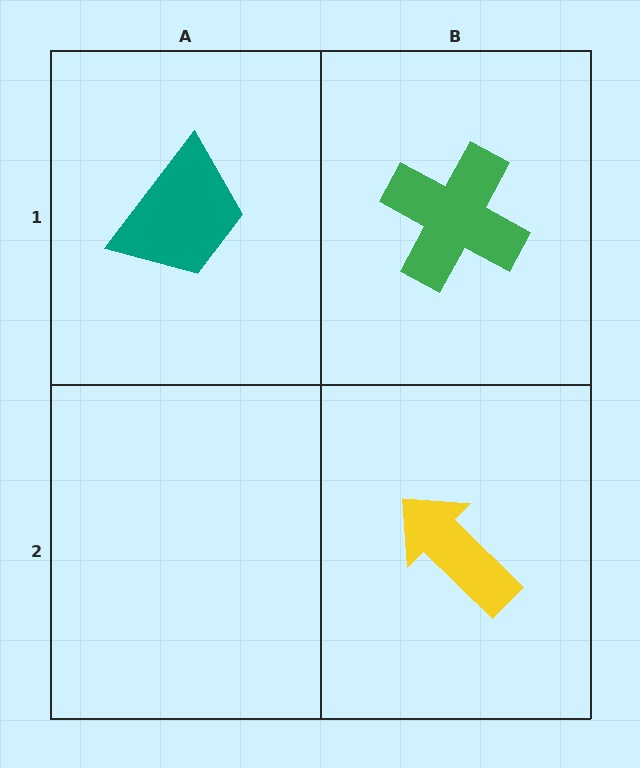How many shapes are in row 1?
2 shapes.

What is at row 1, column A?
A teal trapezoid.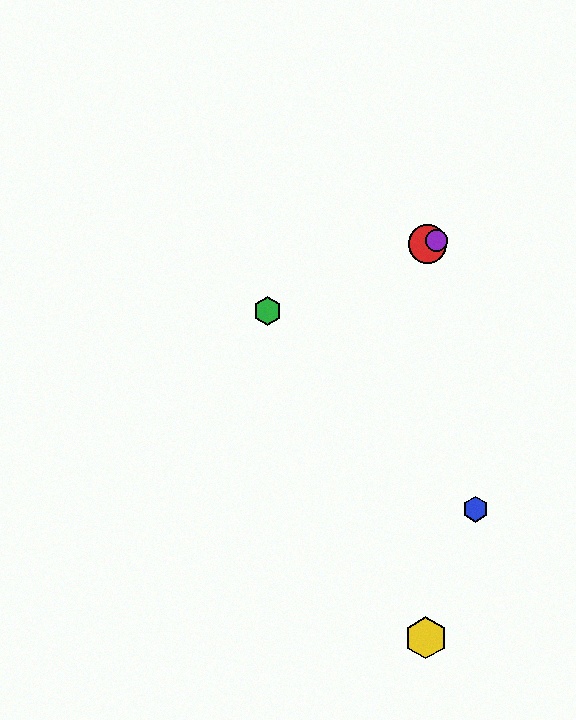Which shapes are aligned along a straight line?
The red circle, the green hexagon, the purple circle are aligned along a straight line.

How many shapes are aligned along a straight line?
3 shapes (the red circle, the green hexagon, the purple circle) are aligned along a straight line.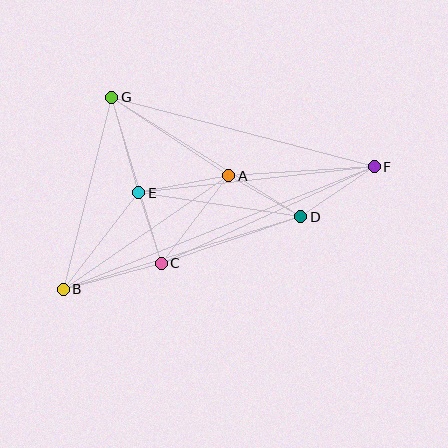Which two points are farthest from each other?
Points B and F are farthest from each other.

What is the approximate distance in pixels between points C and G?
The distance between C and G is approximately 174 pixels.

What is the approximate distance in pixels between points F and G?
The distance between F and G is approximately 272 pixels.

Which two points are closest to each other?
Points C and E are closest to each other.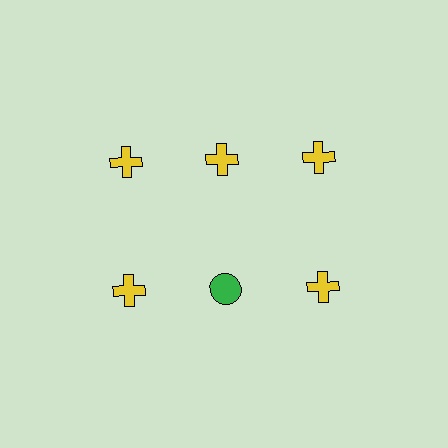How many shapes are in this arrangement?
There are 6 shapes arranged in a grid pattern.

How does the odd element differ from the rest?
It differs in both color (green instead of yellow) and shape (circle instead of cross).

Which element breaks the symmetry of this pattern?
The green circle in the second row, second from left column breaks the symmetry. All other shapes are yellow crosses.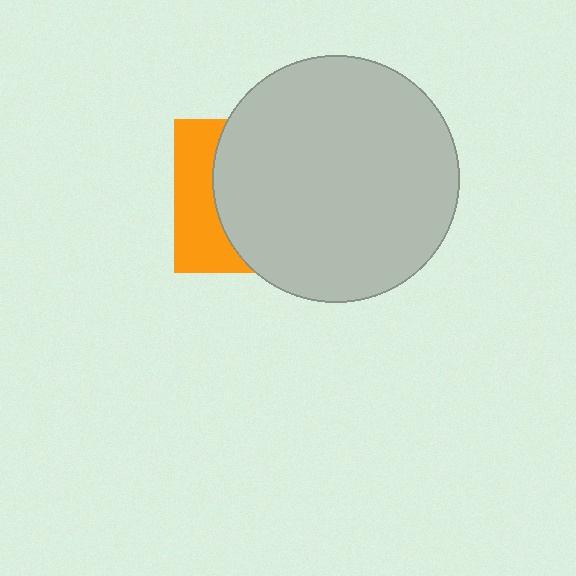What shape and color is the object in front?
The object in front is a light gray circle.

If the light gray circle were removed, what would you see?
You would see the complete orange square.